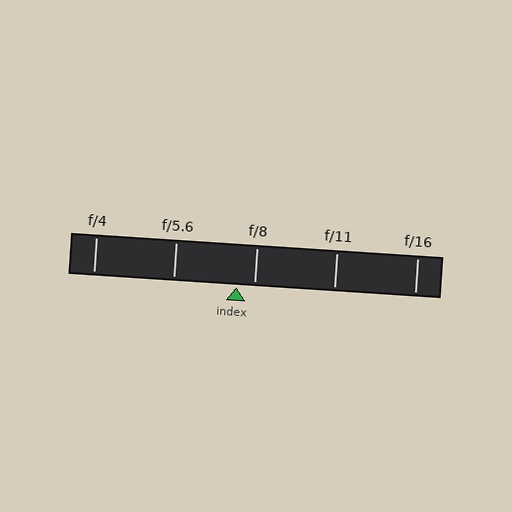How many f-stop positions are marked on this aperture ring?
There are 5 f-stop positions marked.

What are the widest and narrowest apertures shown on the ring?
The widest aperture shown is f/4 and the narrowest is f/16.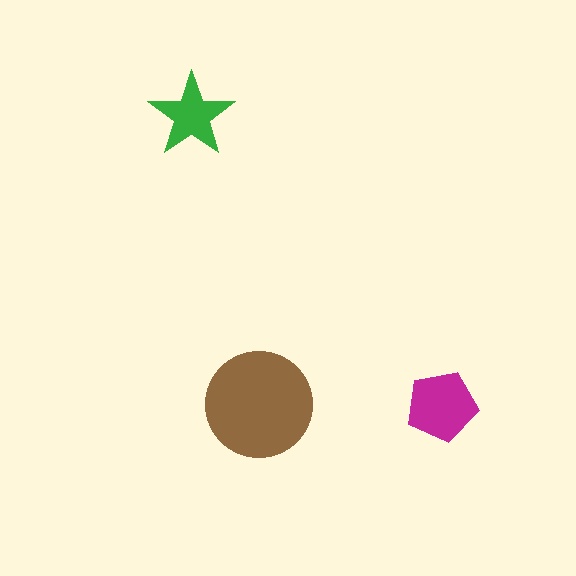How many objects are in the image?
There are 3 objects in the image.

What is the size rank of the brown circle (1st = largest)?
1st.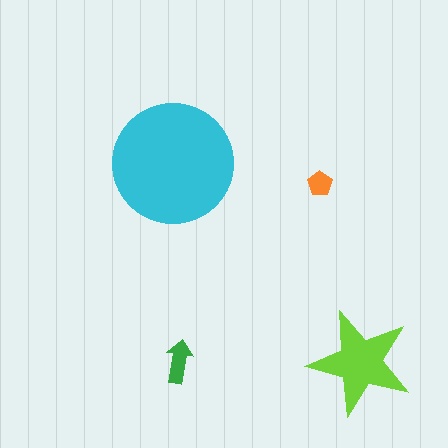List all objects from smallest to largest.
The orange pentagon, the green arrow, the lime star, the cyan circle.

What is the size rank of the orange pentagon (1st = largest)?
4th.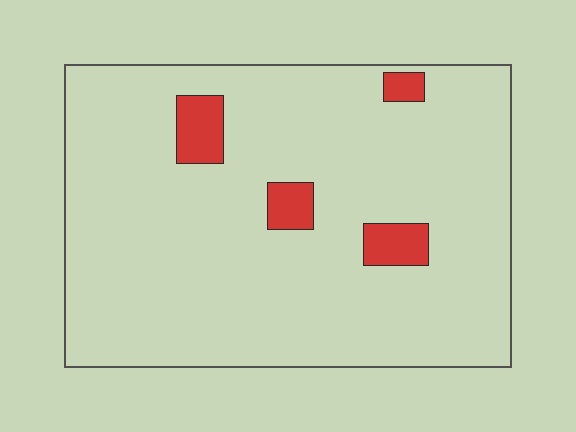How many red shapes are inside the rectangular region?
4.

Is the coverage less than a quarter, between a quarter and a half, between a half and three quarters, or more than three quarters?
Less than a quarter.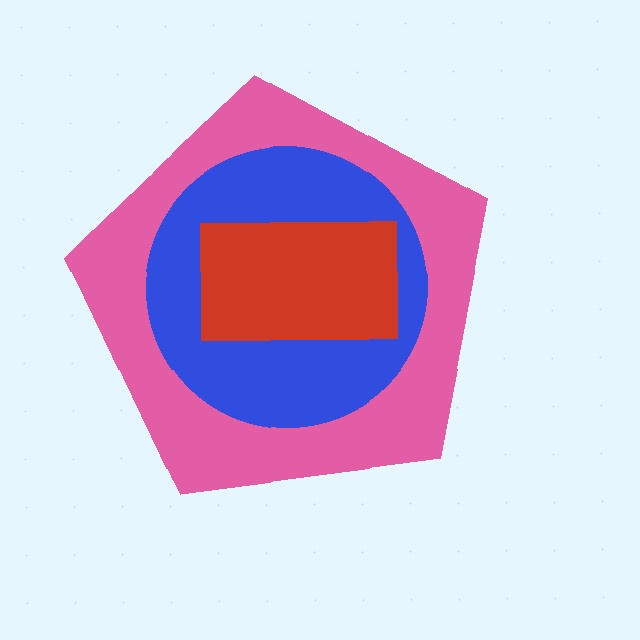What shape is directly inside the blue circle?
The red rectangle.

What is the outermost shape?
The pink pentagon.